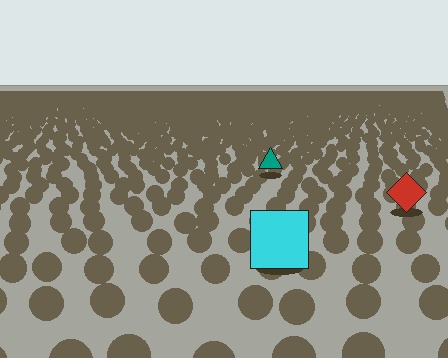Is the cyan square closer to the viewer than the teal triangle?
Yes. The cyan square is closer — you can tell from the texture gradient: the ground texture is coarser near it.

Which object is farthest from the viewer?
The teal triangle is farthest from the viewer. It appears smaller and the ground texture around it is denser.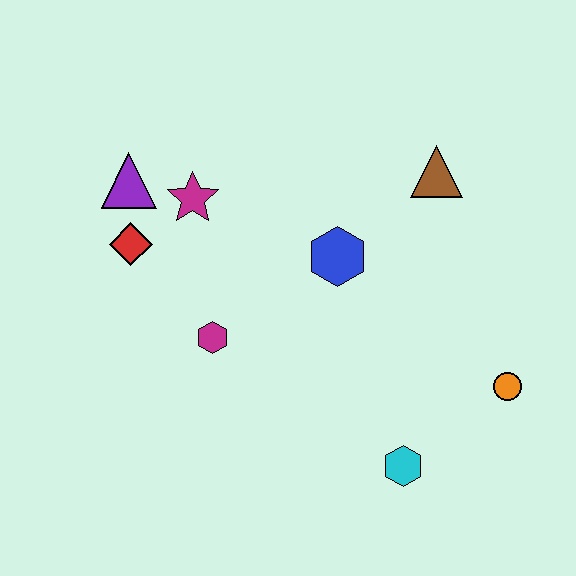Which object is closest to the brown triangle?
The blue hexagon is closest to the brown triangle.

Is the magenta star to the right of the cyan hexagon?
No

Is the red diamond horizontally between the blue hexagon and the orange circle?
No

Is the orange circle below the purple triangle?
Yes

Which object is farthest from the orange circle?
The purple triangle is farthest from the orange circle.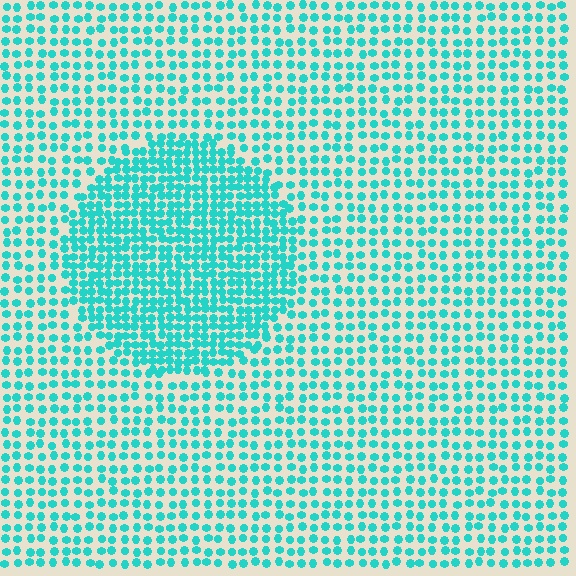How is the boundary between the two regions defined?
The boundary is defined by a change in element density (approximately 1.8x ratio). All elements are the same color, size, and shape.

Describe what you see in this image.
The image contains small cyan elements arranged at two different densities. A circle-shaped region is visible where the elements are more densely packed than the surrounding area.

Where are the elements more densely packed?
The elements are more densely packed inside the circle boundary.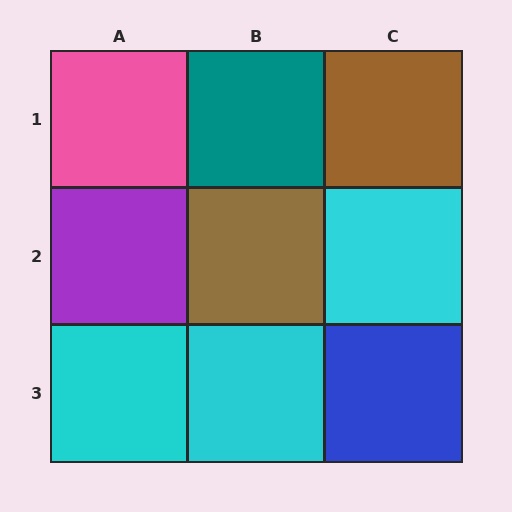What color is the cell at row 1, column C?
Brown.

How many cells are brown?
2 cells are brown.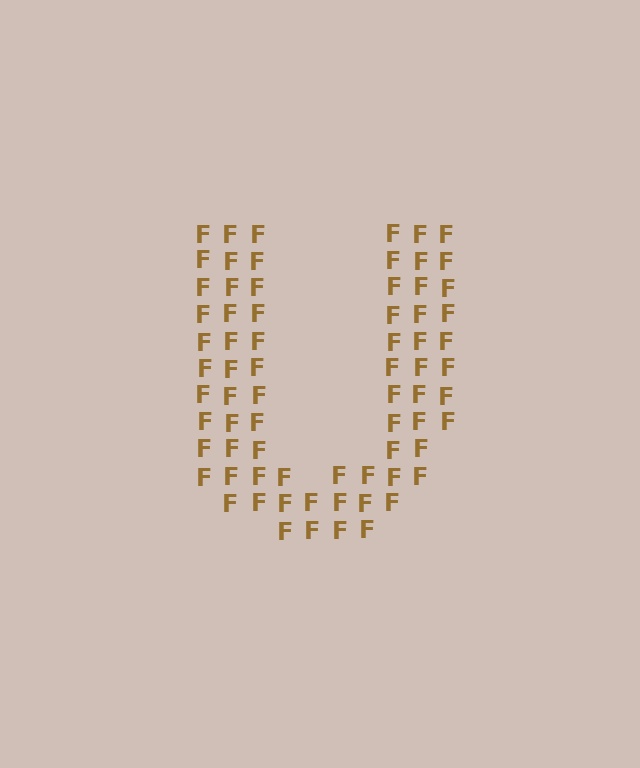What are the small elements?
The small elements are letter F's.